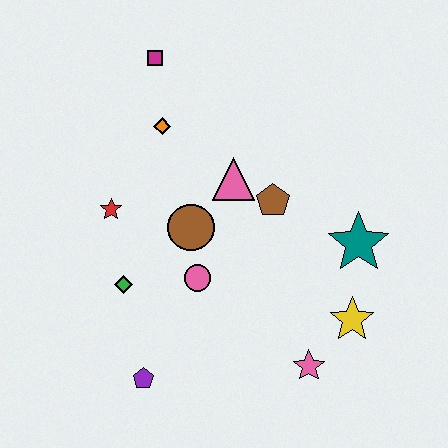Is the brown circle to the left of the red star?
No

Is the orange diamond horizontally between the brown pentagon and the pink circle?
No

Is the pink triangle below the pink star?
No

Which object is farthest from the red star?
The yellow star is farthest from the red star.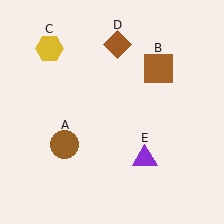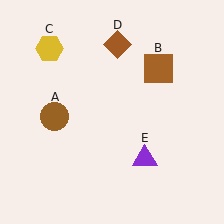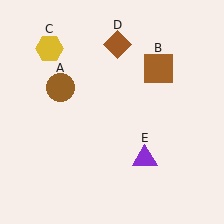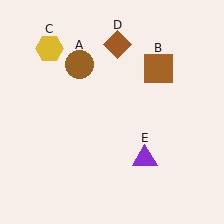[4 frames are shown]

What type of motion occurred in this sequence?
The brown circle (object A) rotated clockwise around the center of the scene.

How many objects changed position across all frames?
1 object changed position: brown circle (object A).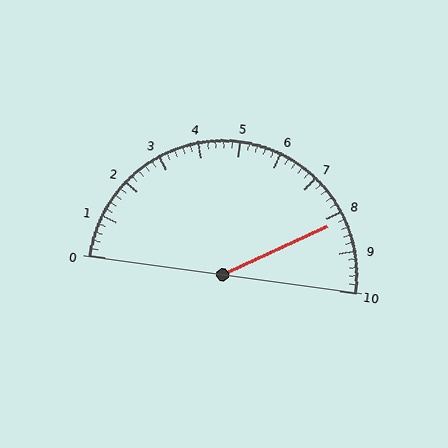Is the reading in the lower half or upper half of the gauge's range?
The reading is in the upper half of the range (0 to 10).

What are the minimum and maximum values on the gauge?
The gauge ranges from 0 to 10.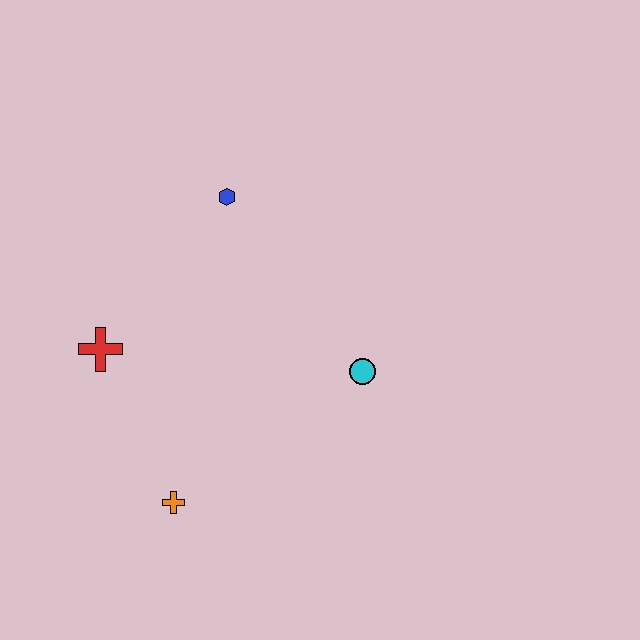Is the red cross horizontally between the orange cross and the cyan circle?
No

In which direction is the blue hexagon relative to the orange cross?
The blue hexagon is above the orange cross.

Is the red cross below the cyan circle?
No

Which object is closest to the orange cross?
The red cross is closest to the orange cross.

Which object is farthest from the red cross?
The cyan circle is farthest from the red cross.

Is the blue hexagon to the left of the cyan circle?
Yes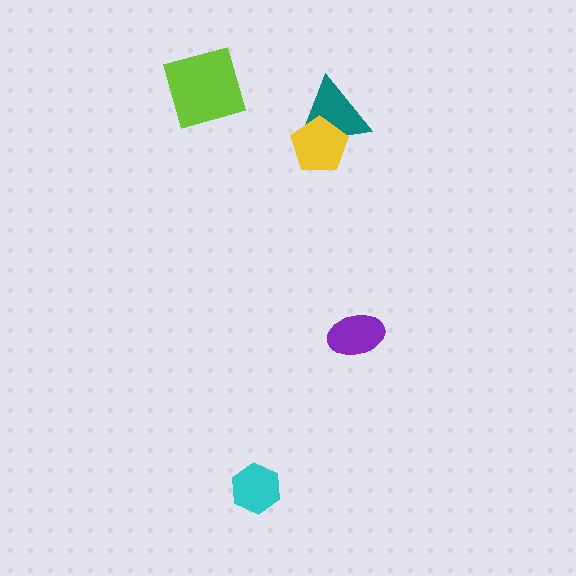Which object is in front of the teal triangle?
The yellow pentagon is in front of the teal triangle.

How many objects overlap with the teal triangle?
1 object overlaps with the teal triangle.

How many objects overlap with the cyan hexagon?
0 objects overlap with the cyan hexagon.